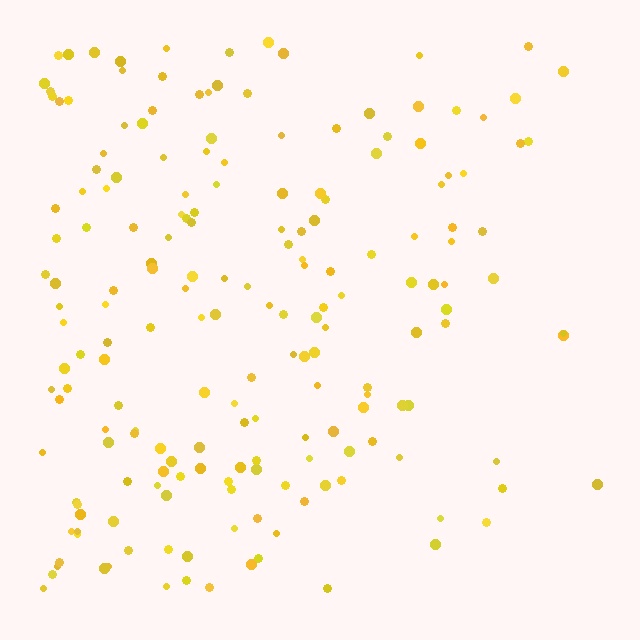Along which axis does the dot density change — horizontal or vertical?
Horizontal.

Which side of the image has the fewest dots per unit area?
The right.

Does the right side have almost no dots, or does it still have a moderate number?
Still a moderate number, just noticeably fewer than the left.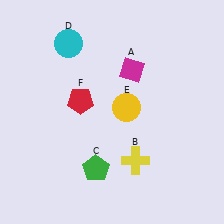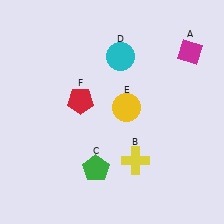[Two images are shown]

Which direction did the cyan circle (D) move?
The cyan circle (D) moved right.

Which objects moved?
The objects that moved are: the magenta diamond (A), the cyan circle (D).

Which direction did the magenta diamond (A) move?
The magenta diamond (A) moved right.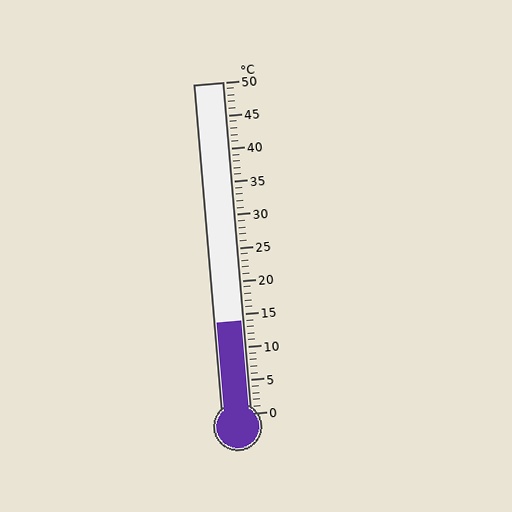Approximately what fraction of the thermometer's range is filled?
The thermometer is filled to approximately 30% of its range.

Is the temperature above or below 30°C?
The temperature is below 30°C.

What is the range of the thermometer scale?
The thermometer scale ranges from 0°C to 50°C.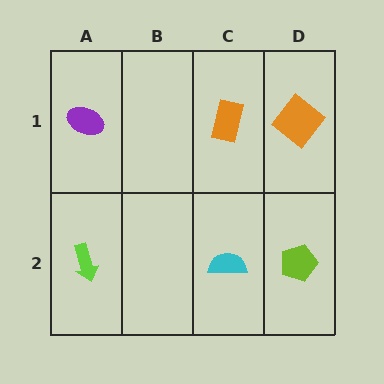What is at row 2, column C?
A cyan semicircle.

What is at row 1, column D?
An orange diamond.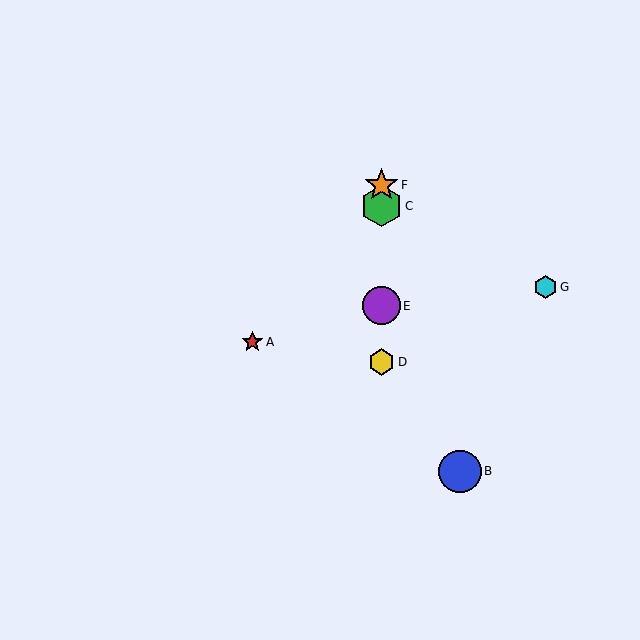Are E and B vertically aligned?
No, E is at x≈381 and B is at x≈460.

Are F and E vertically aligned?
Yes, both are at x≈381.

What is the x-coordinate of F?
Object F is at x≈381.